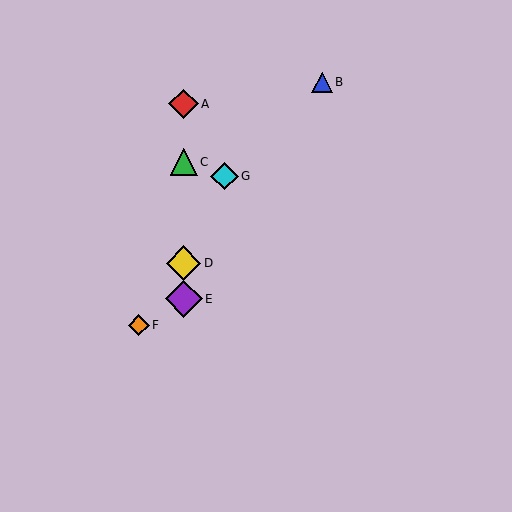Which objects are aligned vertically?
Objects A, C, D, E are aligned vertically.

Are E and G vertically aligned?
No, E is at x≈184 and G is at x≈224.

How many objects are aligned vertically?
4 objects (A, C, D, E) are aligned vertically.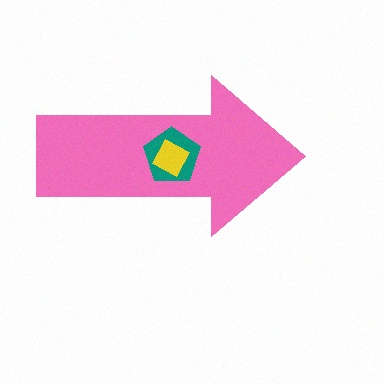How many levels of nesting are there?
3.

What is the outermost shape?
The pink arrow.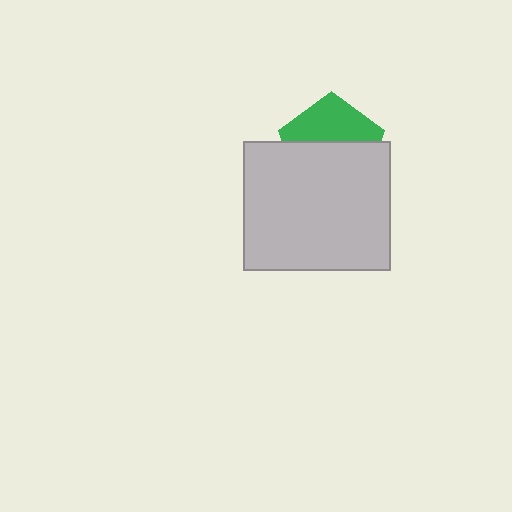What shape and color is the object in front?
The object in front is a light gray rectangle.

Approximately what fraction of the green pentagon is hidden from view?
Roughly 56% of the green pentagon is hidden behind the light gray rectangle.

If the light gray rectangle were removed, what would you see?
You would see the complete green pentagon.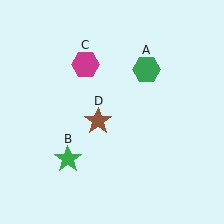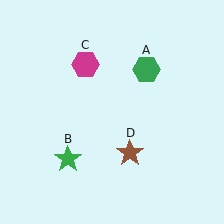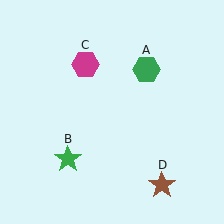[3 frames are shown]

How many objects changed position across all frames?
1 object changed position: brown star (object D).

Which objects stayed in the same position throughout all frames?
Green hexagon (object A) and green star (object B) and magenta hexagon (object C) remained stationary.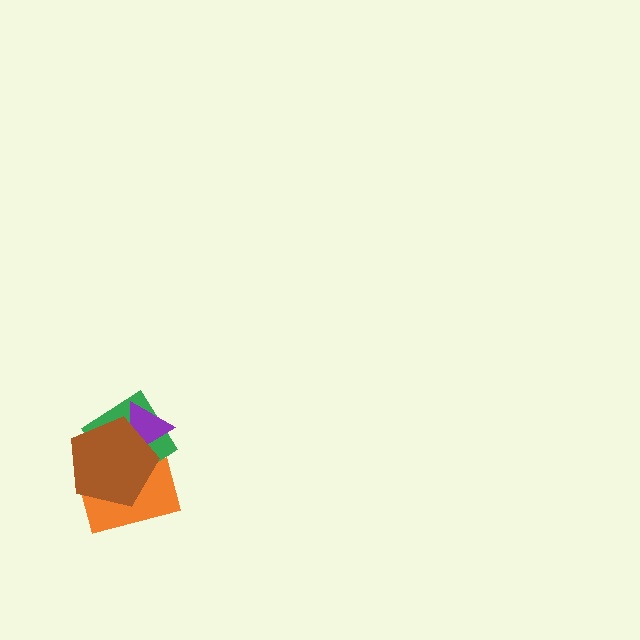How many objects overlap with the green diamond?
3 objects overlap with the green diamond.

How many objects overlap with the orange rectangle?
2 objects overlap with the orange rectangle.